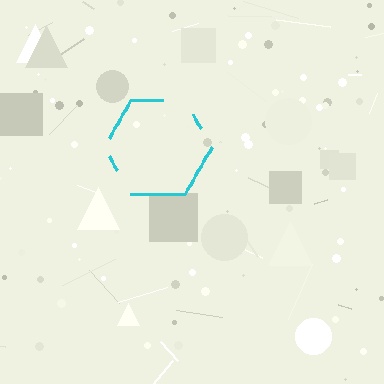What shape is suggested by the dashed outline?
The dashed outline suggests a hexagon.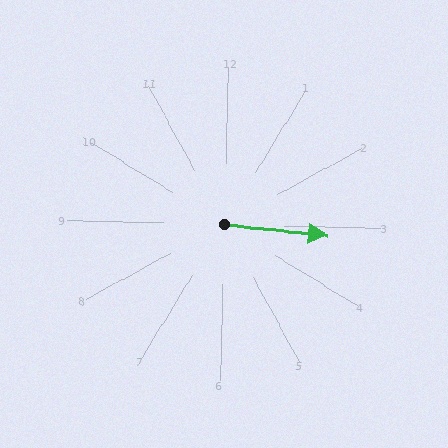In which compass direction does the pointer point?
East.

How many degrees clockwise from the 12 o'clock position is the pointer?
Approximately 95 degrees.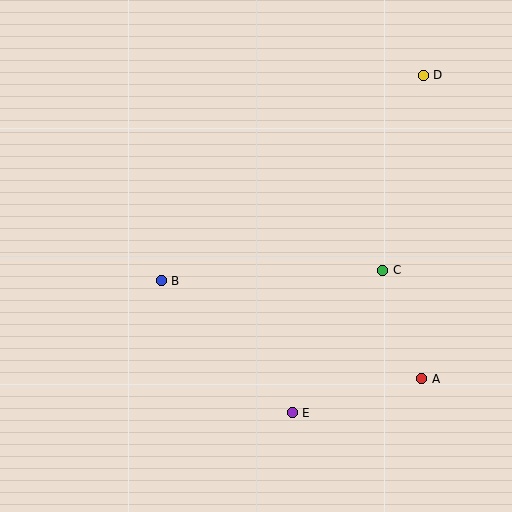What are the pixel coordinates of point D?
Point D is at (423, 75).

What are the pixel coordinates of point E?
Point E is at (292, 413).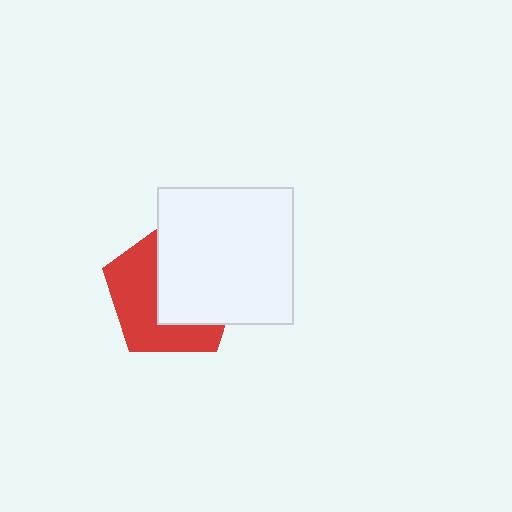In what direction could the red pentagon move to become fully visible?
The red pentagon could move left. That would shift it out from behind the white square entirely.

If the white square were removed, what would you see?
You would see the complete red pentagon.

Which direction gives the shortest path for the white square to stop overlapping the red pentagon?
Moving right gives the shortest separation.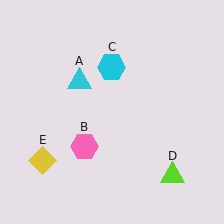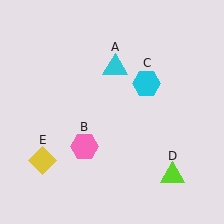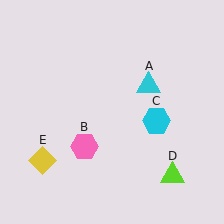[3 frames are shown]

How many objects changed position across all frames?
2 objects changed position: cyan triangle (object A), cyan hexagon (object C).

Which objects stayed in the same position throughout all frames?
Pink hexagon (object B) and lime triangle (object D) and yellow diamond (object E) remained stationary.